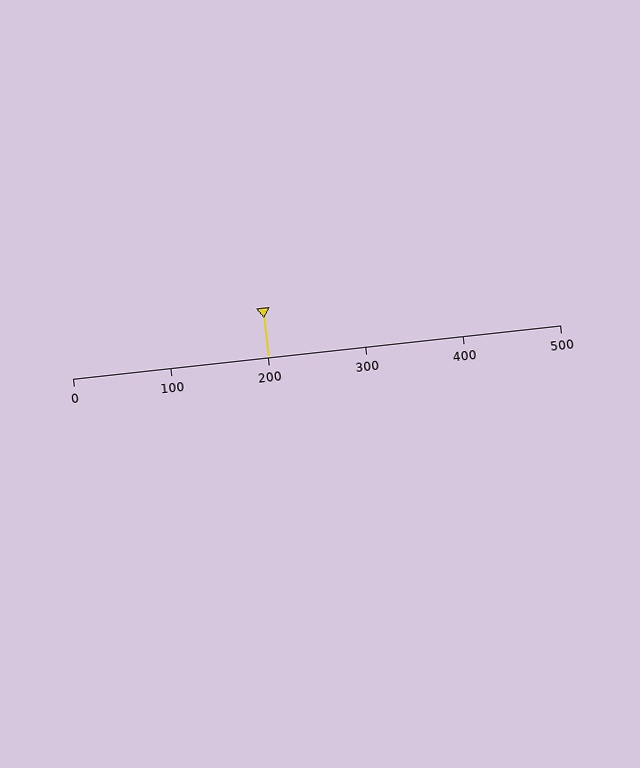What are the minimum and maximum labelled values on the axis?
The axis runs from 0 to 500.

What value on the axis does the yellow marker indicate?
The marker indicates approximately 200.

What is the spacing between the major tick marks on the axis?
The major ticks are spaced 100 apart.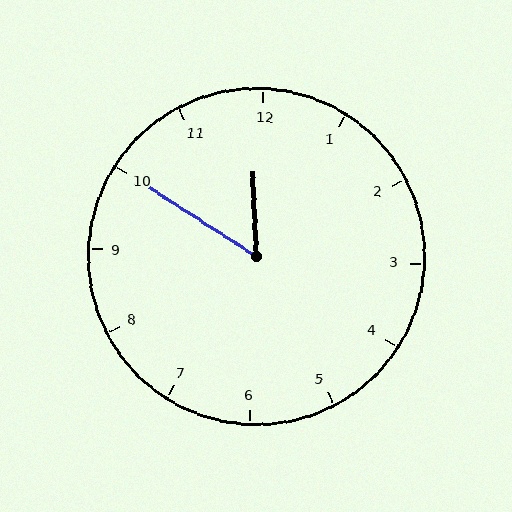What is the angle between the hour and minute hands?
Approximately 55 degrees.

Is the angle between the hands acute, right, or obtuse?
It is acute.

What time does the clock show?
11:50.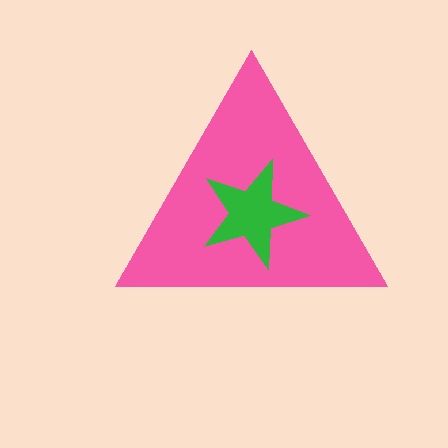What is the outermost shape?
The pink triangle.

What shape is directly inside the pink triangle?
The green star.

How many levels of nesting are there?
2.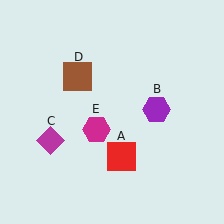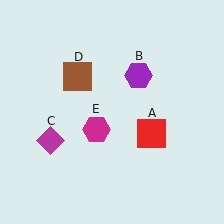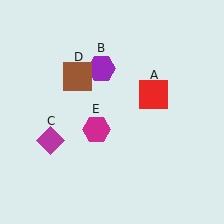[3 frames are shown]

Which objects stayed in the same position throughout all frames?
Magenta diamond (object C) and brown square (object D) and magenta hexagon (object E) remained stationary.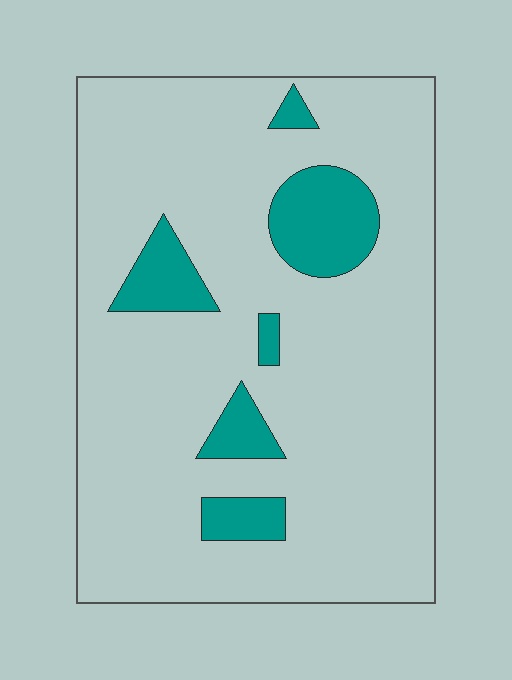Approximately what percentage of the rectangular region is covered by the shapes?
Approximately 15%.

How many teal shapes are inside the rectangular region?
6.